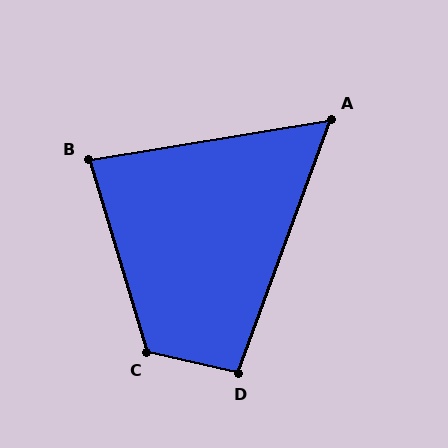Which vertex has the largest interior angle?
C, at approximately 120 degrees.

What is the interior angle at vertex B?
Approximately 83 degrees (acute).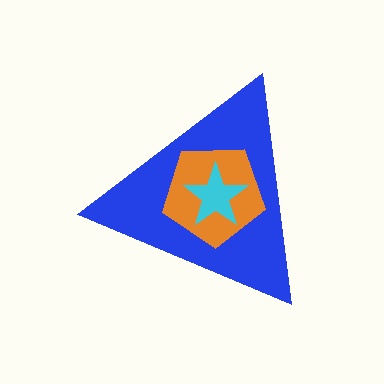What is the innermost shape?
The cyan star.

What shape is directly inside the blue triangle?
The orange pentagon.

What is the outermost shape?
The blue triangle.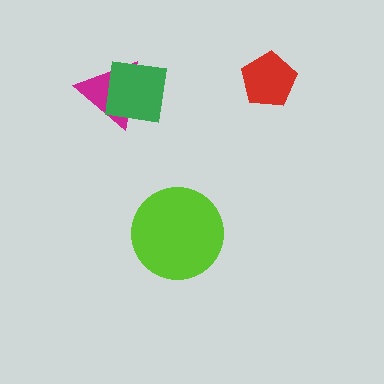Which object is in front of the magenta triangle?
The green square is in front of the magenta triangle.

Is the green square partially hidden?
No, no other shape covers it.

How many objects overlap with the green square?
1 object overlaps with the green square.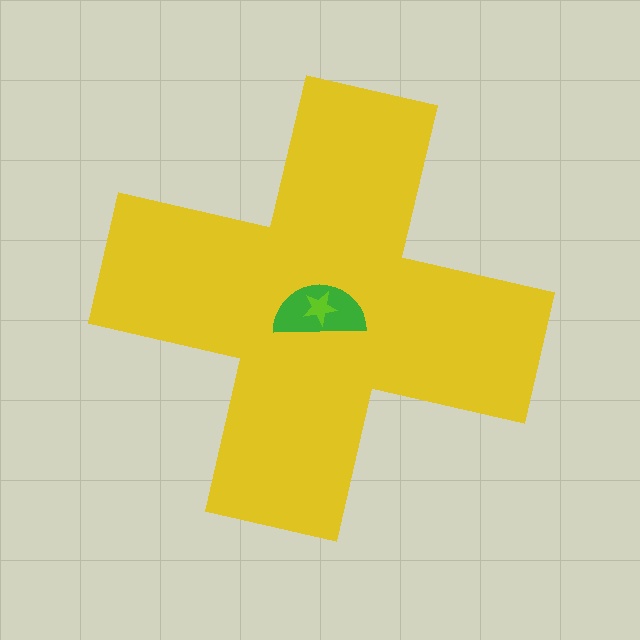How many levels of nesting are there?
3.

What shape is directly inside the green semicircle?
The lime star.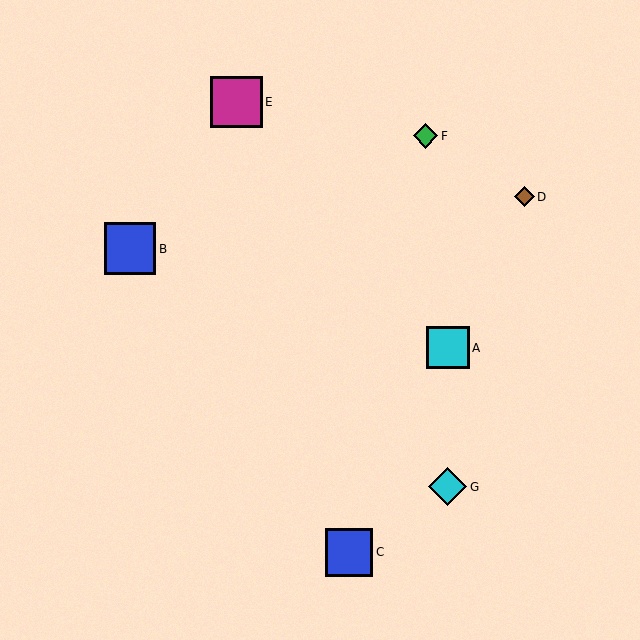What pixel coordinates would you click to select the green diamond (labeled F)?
Click at (426, 136) to select the green diamond F.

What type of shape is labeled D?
Shape D is a brown diamond.